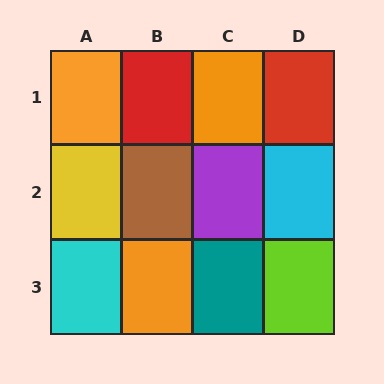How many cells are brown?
1 cell is brown.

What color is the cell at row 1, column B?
Red.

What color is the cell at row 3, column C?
Teal.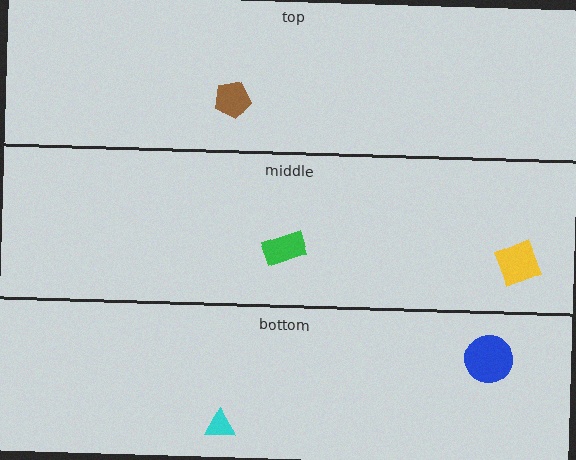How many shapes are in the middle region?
2.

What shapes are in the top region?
The brown pentagon.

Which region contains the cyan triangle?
The bottom region.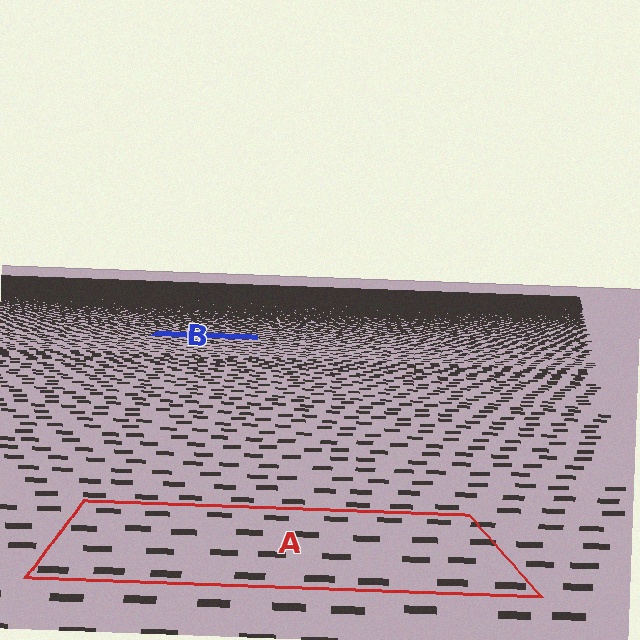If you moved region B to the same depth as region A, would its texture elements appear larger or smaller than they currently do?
They would appear larger. At a closer depth, the same texture elements are projected at a bigger on-screen size.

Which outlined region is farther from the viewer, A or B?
Region B is farther from the viewer — the texture elements inside it appear smaller and more densely packed.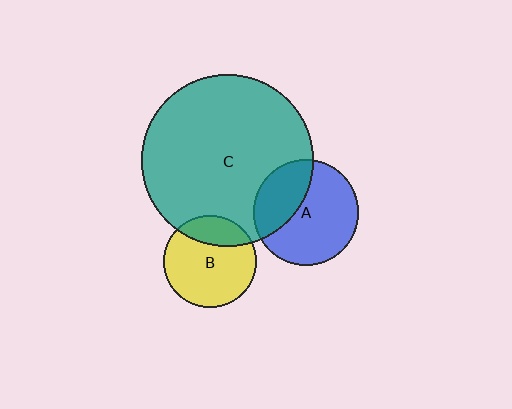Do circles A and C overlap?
Yes.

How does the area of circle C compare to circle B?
Approximately 3.5 times.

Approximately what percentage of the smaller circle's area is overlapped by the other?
Approximately 35%.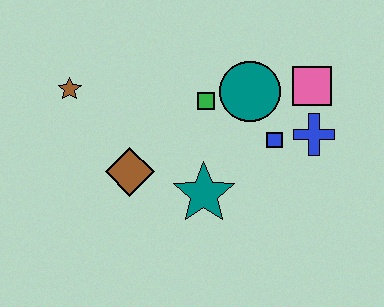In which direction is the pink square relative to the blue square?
The pink square is above the blue square.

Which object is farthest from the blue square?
The brown star is farthest from the blue square.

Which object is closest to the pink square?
The blue cross is closest to the pink square.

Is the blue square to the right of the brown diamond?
Yes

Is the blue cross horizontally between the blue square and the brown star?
No